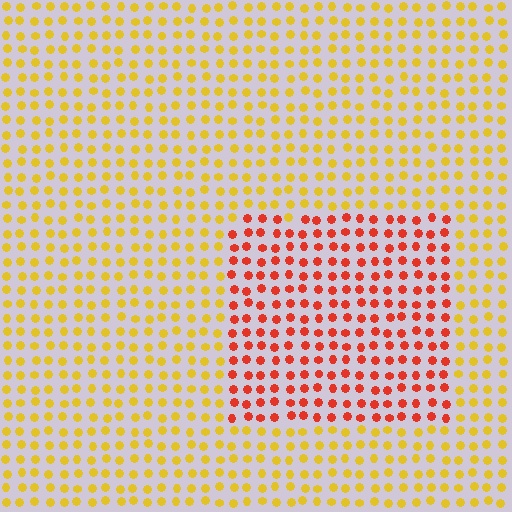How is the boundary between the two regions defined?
The boundary is defined purely by a slight shift in hue (about 46 degrees). Spacing, size, and orientation are identical on both sides.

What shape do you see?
I see a rectangle.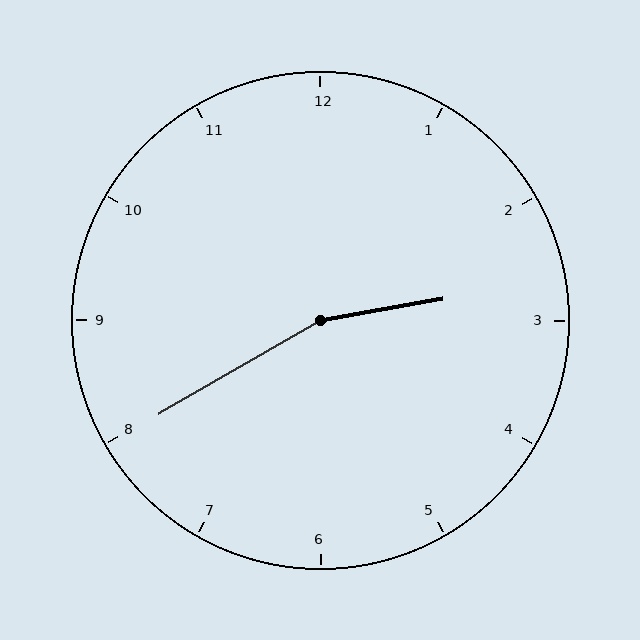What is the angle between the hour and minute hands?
Approximately 160 degrees.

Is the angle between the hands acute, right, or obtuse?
It is obtuse.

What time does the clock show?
2:40.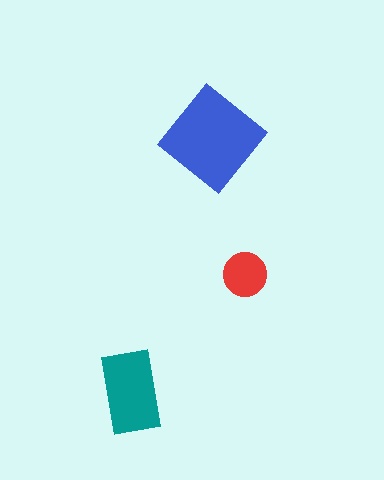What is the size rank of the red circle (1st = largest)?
3rd.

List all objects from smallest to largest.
The red circle, the teal rectangle, the blue diamond.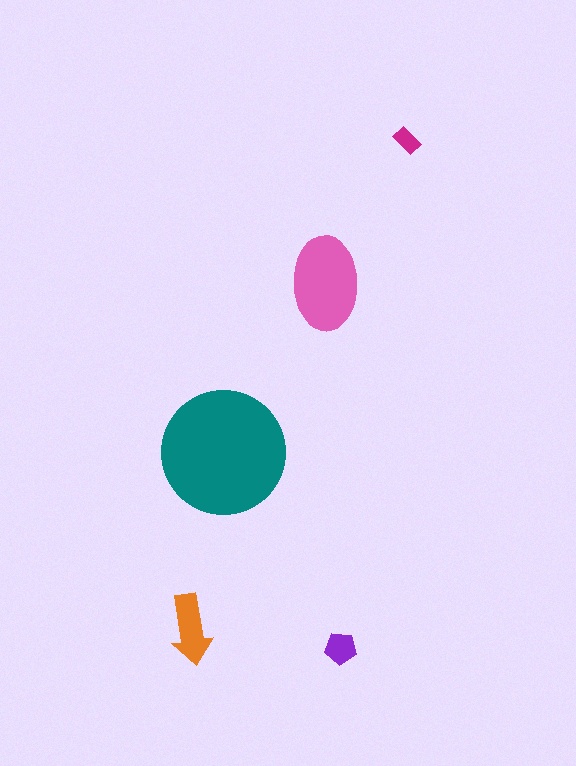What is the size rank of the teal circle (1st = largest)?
1st.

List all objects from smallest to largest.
The magenta rectangle, the purple pentagon, the orange arrow, the pink ellipse, the teal circle.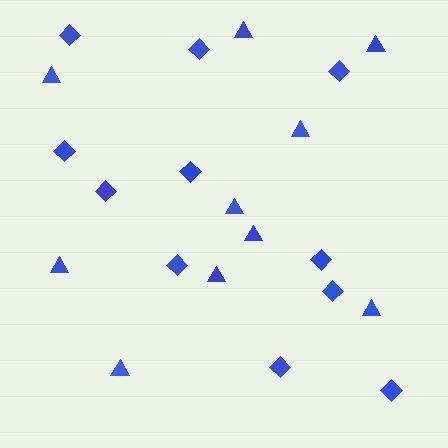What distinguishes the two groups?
There are 2 groups: one group of triangles (10) and one group of diamonds (11).